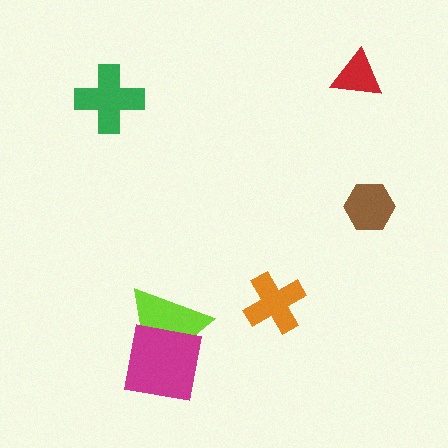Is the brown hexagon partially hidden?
No, no other shape covers it.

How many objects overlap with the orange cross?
0 objects overlap with the orange cross.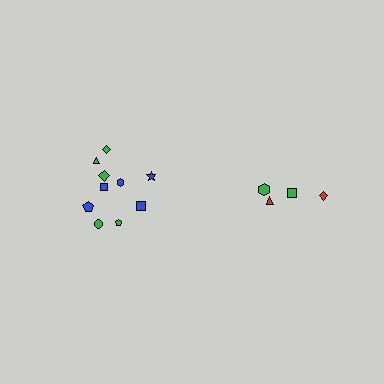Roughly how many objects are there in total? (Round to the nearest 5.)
Roughly 15 objects in total.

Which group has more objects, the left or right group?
The left group.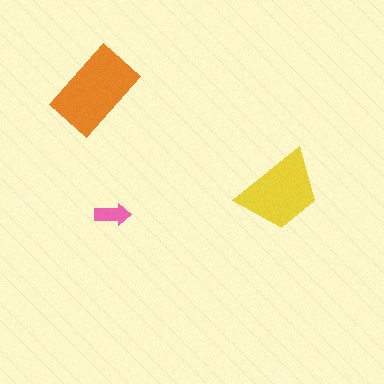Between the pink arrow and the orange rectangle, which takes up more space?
The orange rectangle.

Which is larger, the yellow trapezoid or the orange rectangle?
The orange rectangle.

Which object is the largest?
The orange rectangle.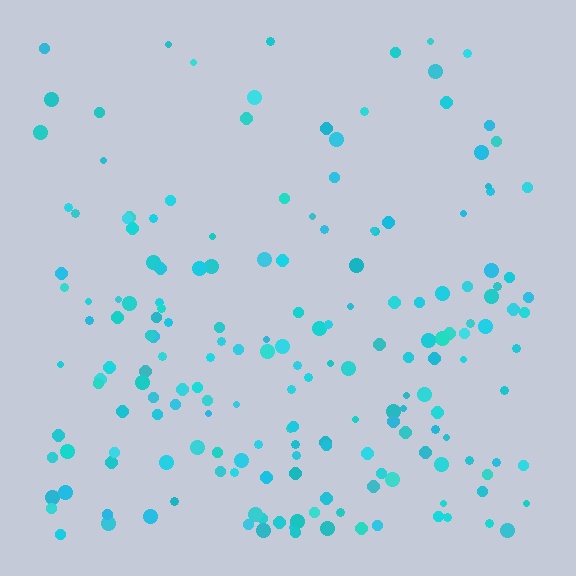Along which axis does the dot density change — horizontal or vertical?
Vertical.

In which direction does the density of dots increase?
From top to bottom, with the bottom side densest.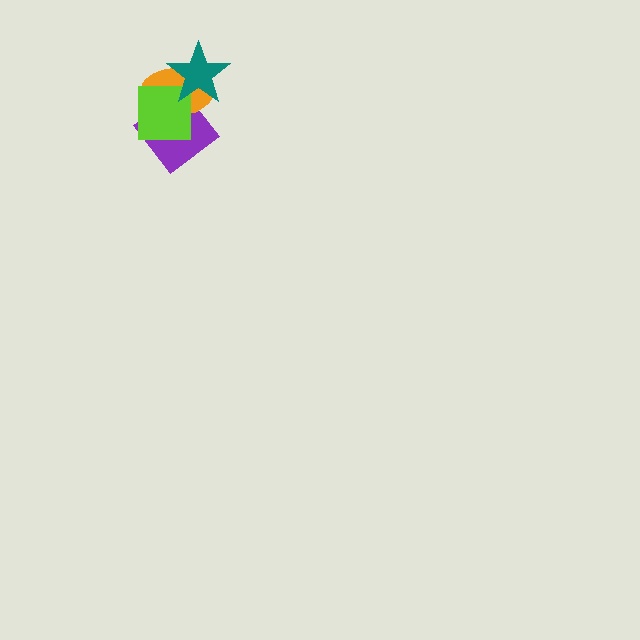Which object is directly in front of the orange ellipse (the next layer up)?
The lime square is directly in front of the orange ellipse.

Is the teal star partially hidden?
No, no other shape covers it.